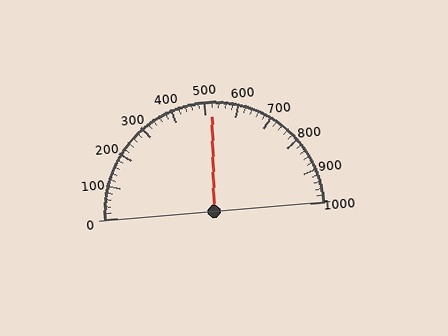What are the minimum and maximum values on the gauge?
The gauge ranges from 0 to 1000.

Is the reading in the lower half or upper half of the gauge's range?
The reading is in the upper half of the range (0 to 1000).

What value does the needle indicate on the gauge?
The needle indicates approximately 520.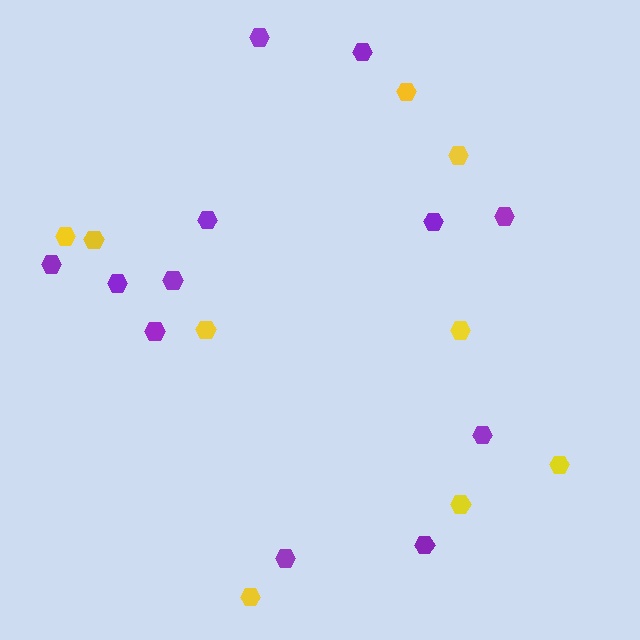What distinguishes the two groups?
There are 2 groups: one group of yellow hexagons (9) and one group of purple hexagons (12).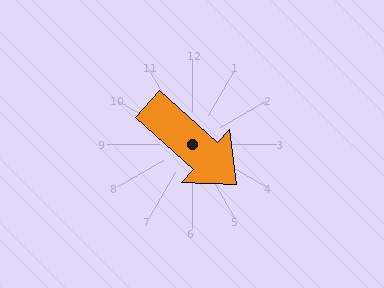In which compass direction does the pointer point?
Southeast.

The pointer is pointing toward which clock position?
Roughly 4 o'clock.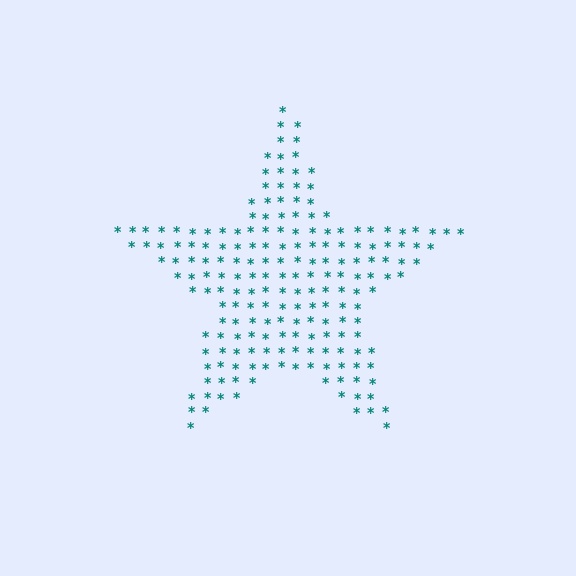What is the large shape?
The large shape is a star.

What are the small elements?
The small elements are asterisks.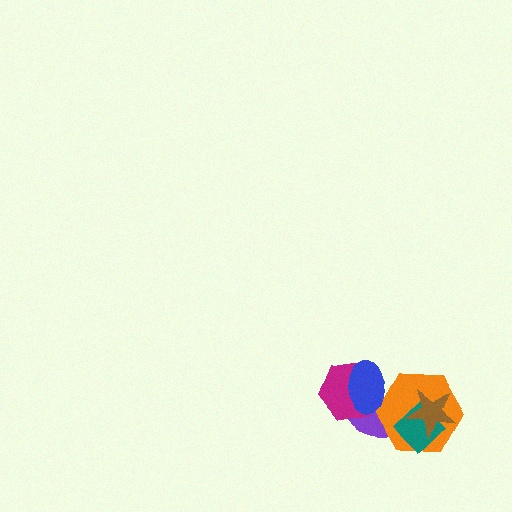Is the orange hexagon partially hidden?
Yes, it is partially covered by another shape.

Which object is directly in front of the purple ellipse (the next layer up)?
The magenta hexagon is directly in front of the purple ellipse.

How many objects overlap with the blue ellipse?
3 objects overlap with the blue ellipse.